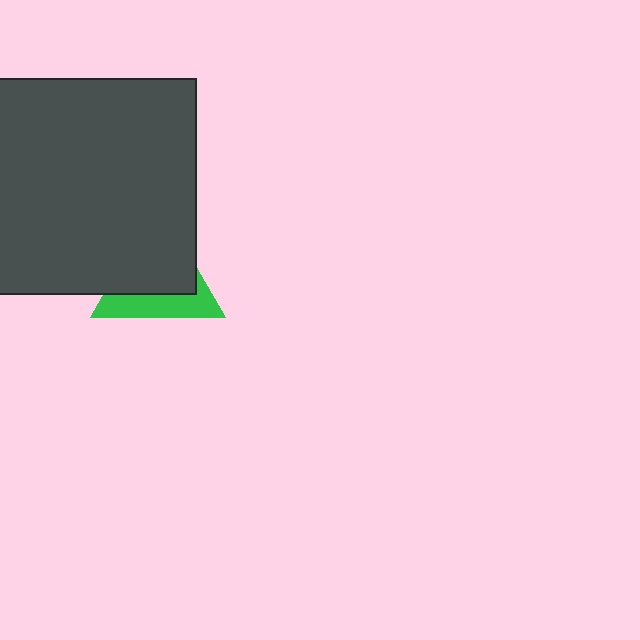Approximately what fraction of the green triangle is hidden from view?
Roughly 64% of the green triangle is hidden behind the dark gray rectangle.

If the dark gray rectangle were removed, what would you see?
You would see the complete green triangle.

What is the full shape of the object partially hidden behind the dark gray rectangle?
The partially hidden object is a green triangle.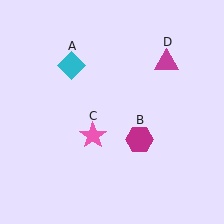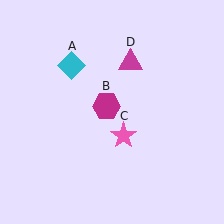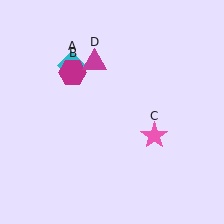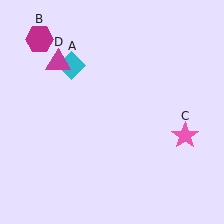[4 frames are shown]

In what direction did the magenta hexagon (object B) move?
The magenta hexagon (object B) moved up and to the left.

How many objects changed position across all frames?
3 objects changed position: magenta hexagon (object B), pink star (object C), magenta triangle (object D).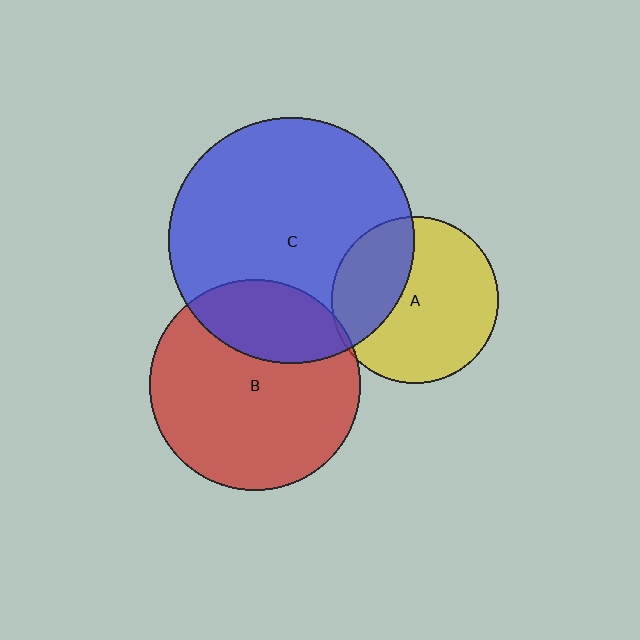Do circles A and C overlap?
Yes.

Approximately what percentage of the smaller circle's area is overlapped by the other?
Approximately 35%.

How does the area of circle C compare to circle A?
Approximately 2.2 times.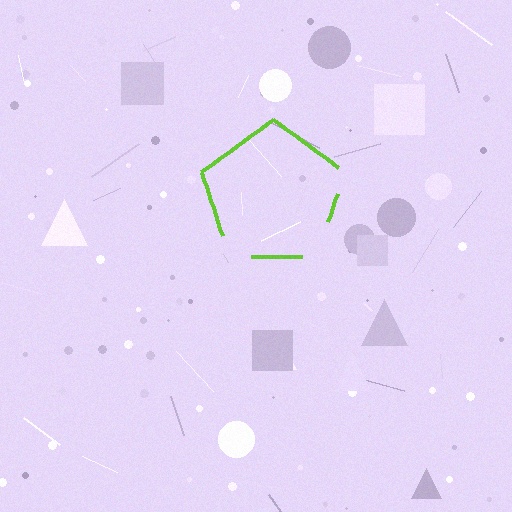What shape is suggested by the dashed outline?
The dashed outline suggests a pentagon.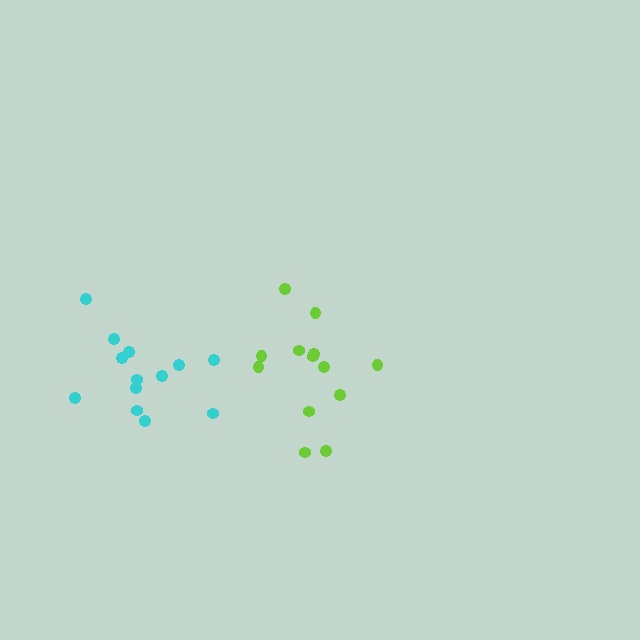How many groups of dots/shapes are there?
There are 2 groups.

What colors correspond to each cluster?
The clusters are colored: lime, cyan.